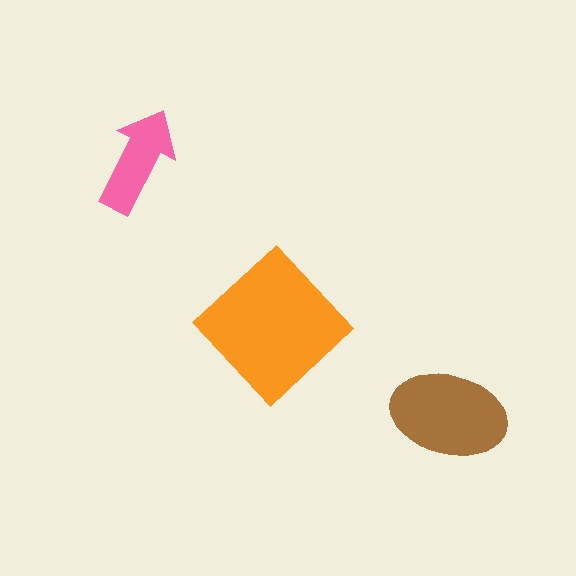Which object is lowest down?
The brown ellipse is bottommost.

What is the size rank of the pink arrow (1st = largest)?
3rd.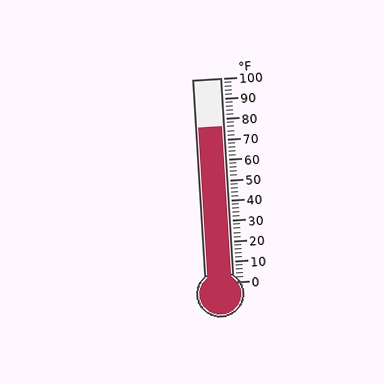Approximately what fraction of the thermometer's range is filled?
The thermometer is filled to approximately 75% of its range.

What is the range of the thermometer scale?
The thermometer scale ranges from 0°F to 100°F.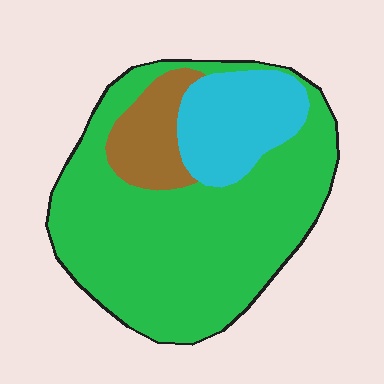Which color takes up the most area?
Green, at roughly 70%.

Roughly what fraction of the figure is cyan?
Cyan covers roughly 20% of the figure.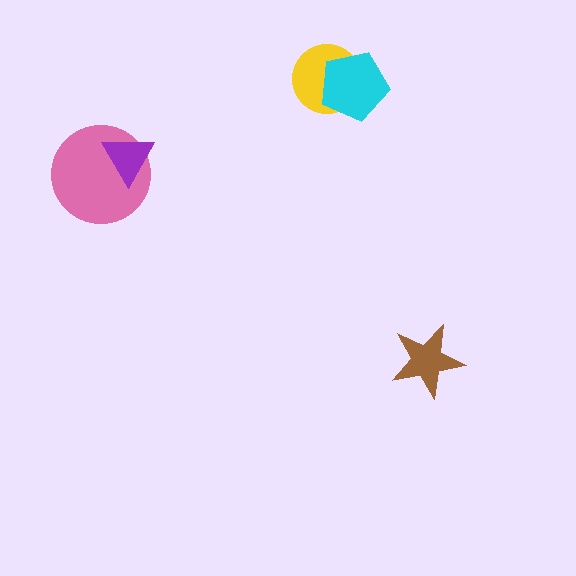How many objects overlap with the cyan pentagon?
1 object overlaps with the cyan pentagon.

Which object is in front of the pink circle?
The purple triangle is in front of the pink circle.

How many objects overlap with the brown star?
0 objects overlap with the brown star.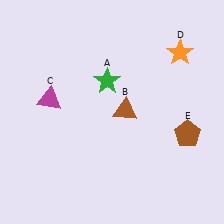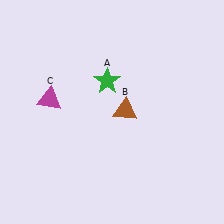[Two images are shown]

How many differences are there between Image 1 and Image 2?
There are 2 differences between the two images.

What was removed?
The orange star (D), the brown pentagon (E) were removed in Image 2.